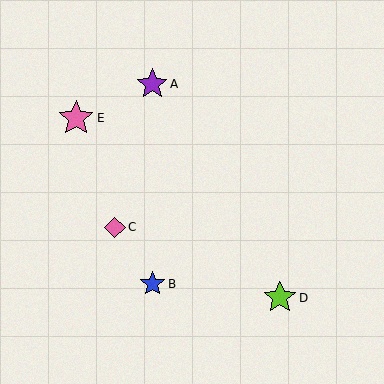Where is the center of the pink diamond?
The center of the pink diamond is at (115, 227).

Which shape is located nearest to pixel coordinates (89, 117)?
The pink star (labeled E) at (76, 118) is nearest to that location.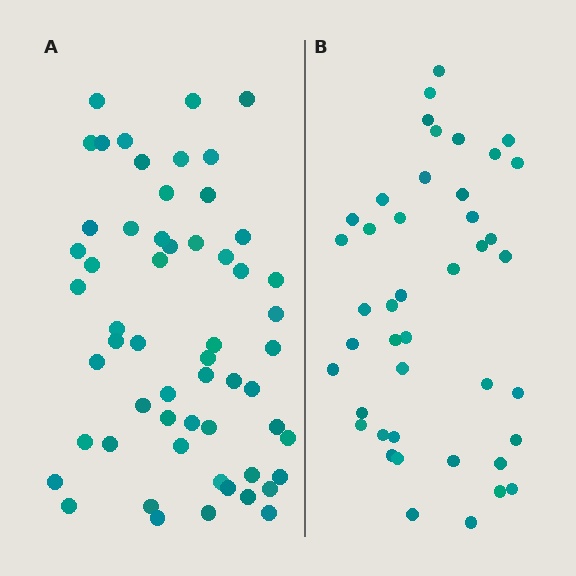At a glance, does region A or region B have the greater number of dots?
Region A (the left region) has more dots.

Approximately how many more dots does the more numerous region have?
Region A has approximately 15 more dots than region B.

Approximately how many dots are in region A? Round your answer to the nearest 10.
About 60 dots. (The exact count is 57, which rounds to 60.)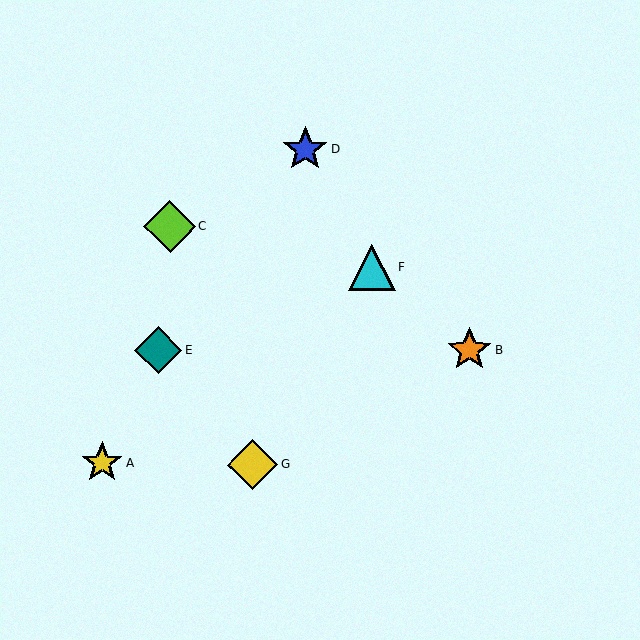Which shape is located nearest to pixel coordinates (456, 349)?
The orange star (labeled B) at (470, 350) is nearest to that location.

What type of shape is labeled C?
Shape C is a lime diamond.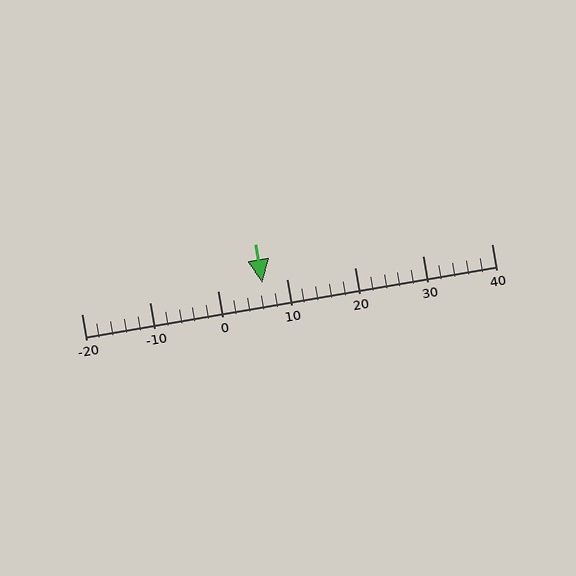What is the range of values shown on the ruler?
The ruler shows values from -20 to 40.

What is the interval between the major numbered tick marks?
The major tick marks are spaced 10 units apart.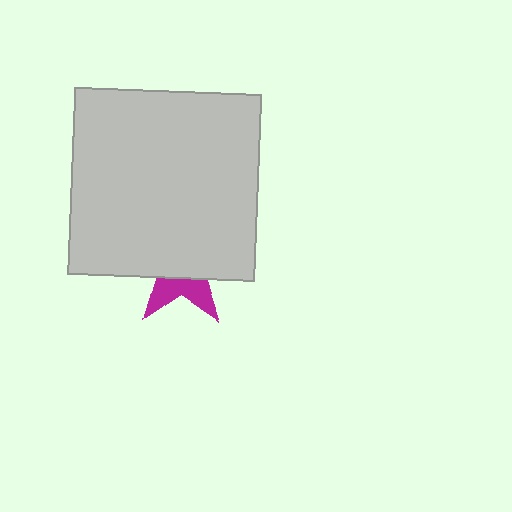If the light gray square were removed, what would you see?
You would see the complete magenta star.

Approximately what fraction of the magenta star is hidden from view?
Roughly 65% of the magenta star is hidden behind the light gray square.